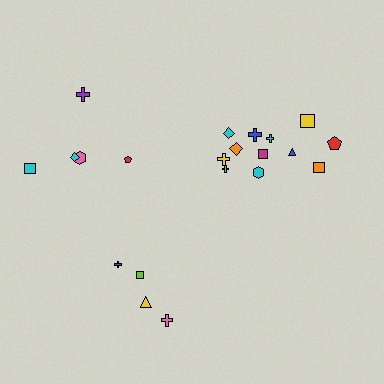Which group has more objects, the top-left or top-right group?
The top-right group.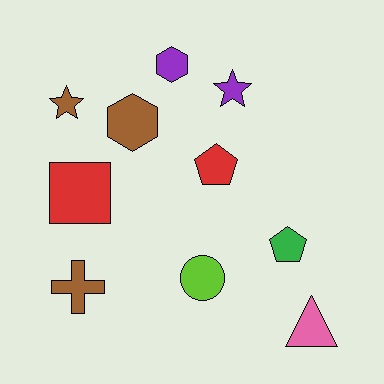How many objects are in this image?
There are 10 objects.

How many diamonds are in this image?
There are no diamonds.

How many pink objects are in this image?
There is 1 pink object.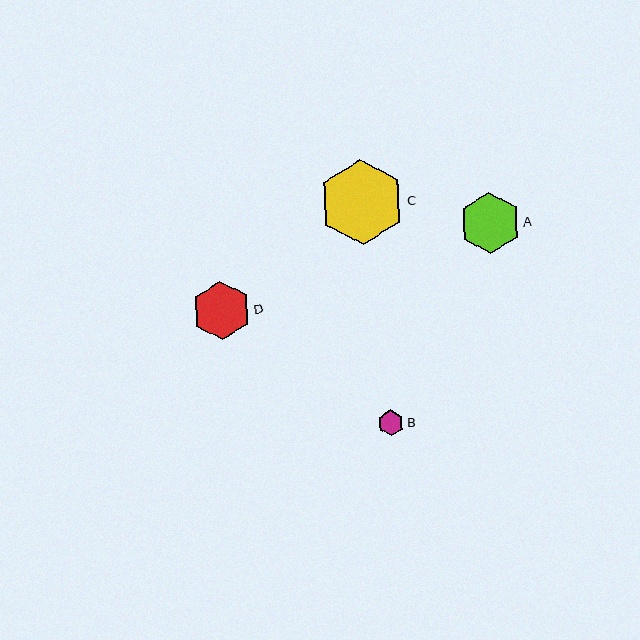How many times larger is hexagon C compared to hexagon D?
Hexagon C is approximately 1.5 times the size of hexagon D.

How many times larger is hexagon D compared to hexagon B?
Hexagon D is approximately 2.3 times the size of hexagon B.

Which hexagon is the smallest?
Hexagon B is the smallest with a size of approximately 25 pixels.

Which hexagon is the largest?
Hexagon C is the largest with a size of approximately 85 pixels.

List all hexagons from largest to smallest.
From largest to smallest: C, A, D, B.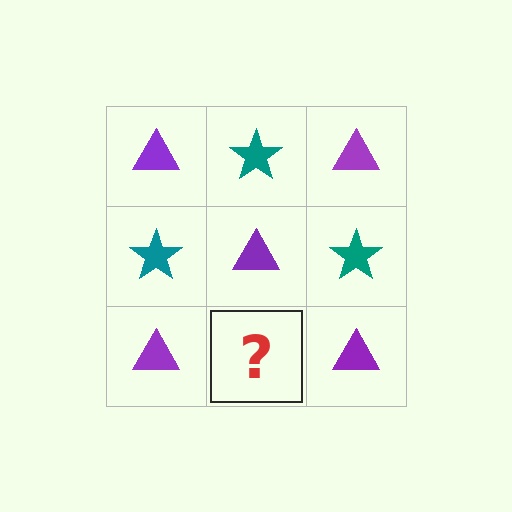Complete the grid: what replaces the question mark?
The question mark should be replaced with a teal star.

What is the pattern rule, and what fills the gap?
The rule is that it alternates purple triangle and teal star in a checkerboard pattern. The gap should be filled with a teal star.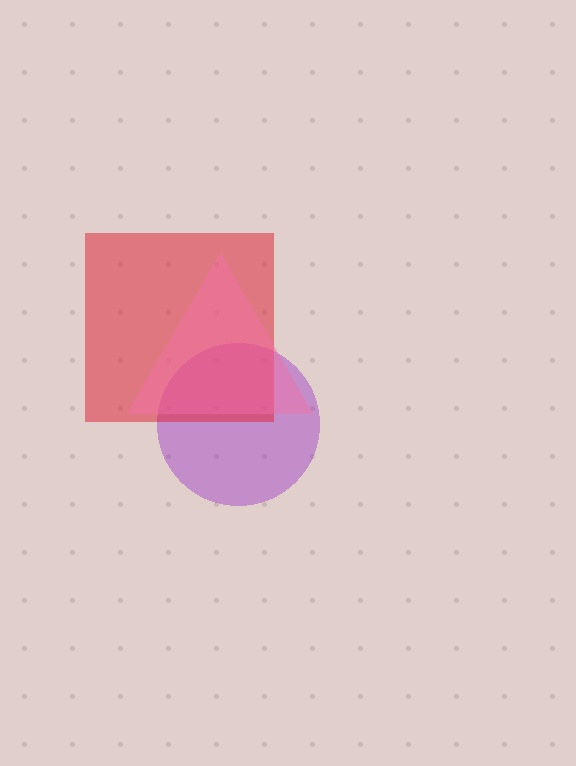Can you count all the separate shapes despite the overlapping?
Yes, there are 3 separate shapes.